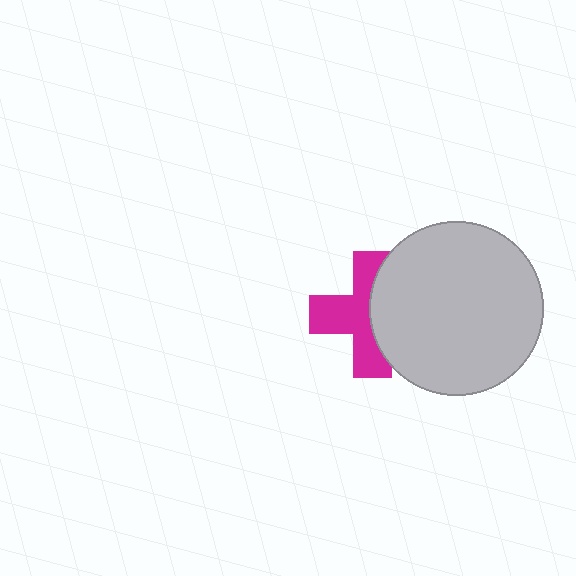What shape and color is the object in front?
The object in front is a light gray circle.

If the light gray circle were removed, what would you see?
You would see the complete magenta cross.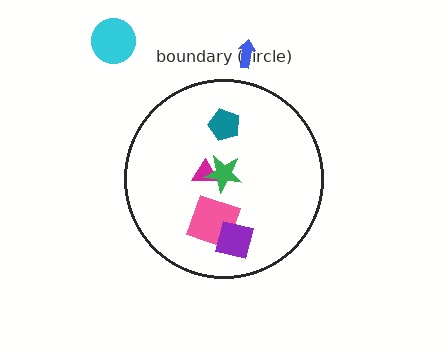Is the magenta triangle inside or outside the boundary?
Inside.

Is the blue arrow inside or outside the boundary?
Outside.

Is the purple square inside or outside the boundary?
Inside.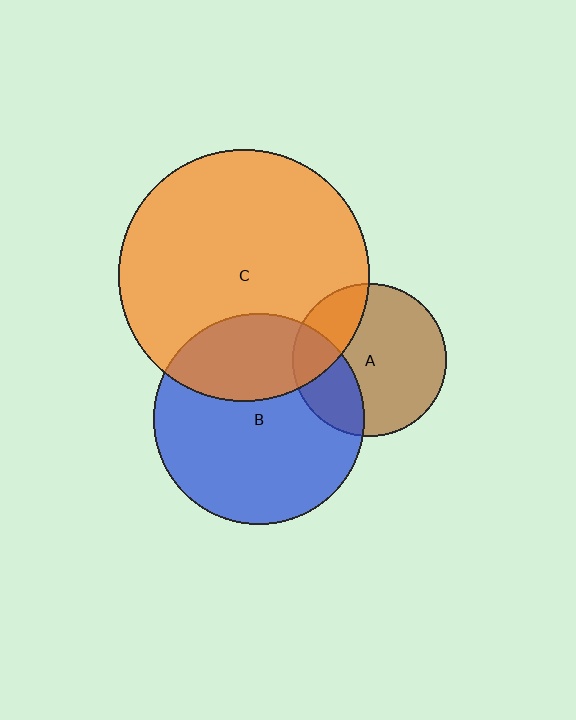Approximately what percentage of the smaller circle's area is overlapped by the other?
Approximately 30%.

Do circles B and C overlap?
Yes.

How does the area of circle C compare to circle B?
Approximately 1.4 times.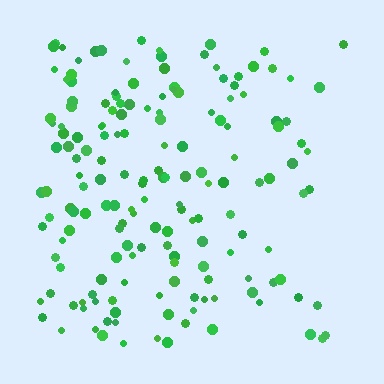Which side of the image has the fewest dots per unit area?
The right.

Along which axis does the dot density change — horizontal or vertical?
Horizontal.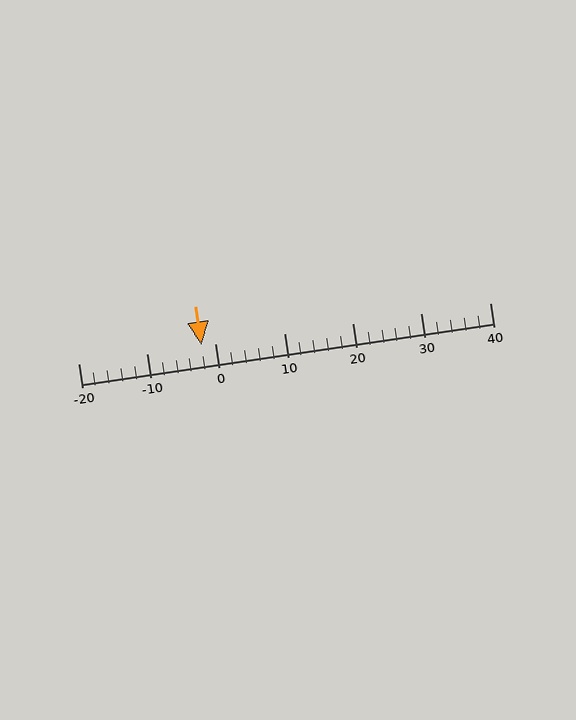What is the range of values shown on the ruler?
The ruler shows values from -20 to 40.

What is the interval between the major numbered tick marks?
The major tick marks are spaced 10 units apart.